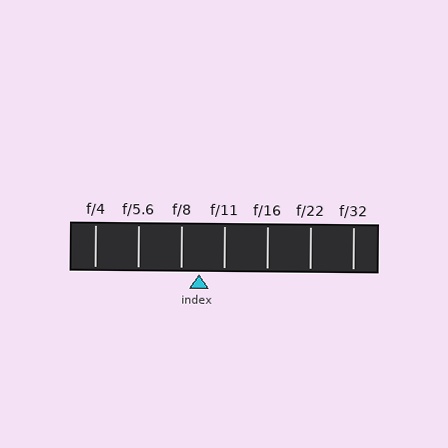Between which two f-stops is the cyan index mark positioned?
The index mark is between f/8 and f/11.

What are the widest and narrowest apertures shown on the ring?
The widest aperture shown is f/4 and the narrowest is f/32.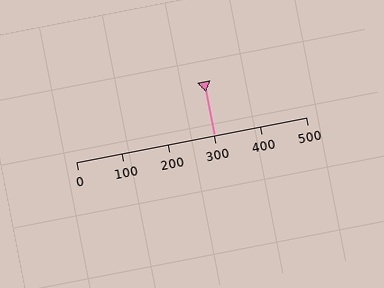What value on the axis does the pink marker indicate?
The marker indicates approximately 300.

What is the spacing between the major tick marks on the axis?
The major ticks are spaced 100 apart.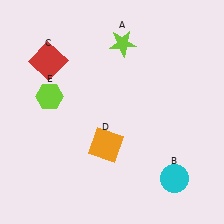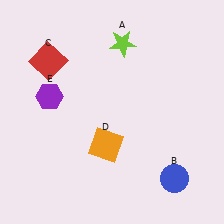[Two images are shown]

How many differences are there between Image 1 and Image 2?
There are 2 differences between the two images.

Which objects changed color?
B changed from cyan to blue. E changed from lime to purple.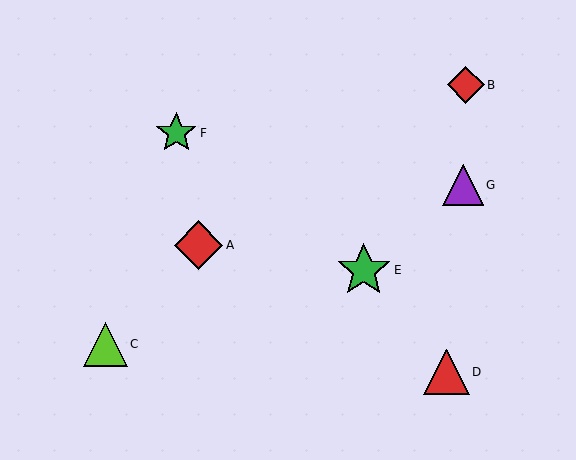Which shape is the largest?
The green star (labeled E) is the largest.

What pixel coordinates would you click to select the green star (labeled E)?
Click at (364, 270) to select the green star E.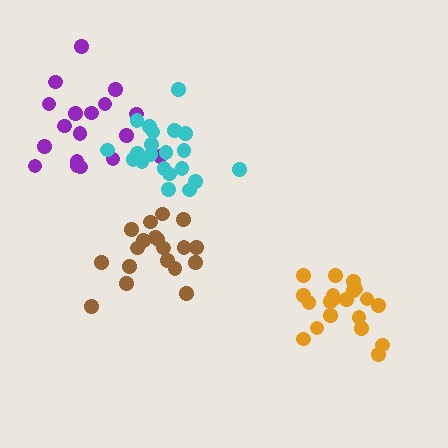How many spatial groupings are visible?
There are 4 spatial groupings.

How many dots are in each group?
Group 1: 18 dots, Group 2: 20 dots, Group 3: 19 dots, Group 4: 21 dots (78 total).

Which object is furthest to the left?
The purple cluster is leftmost.